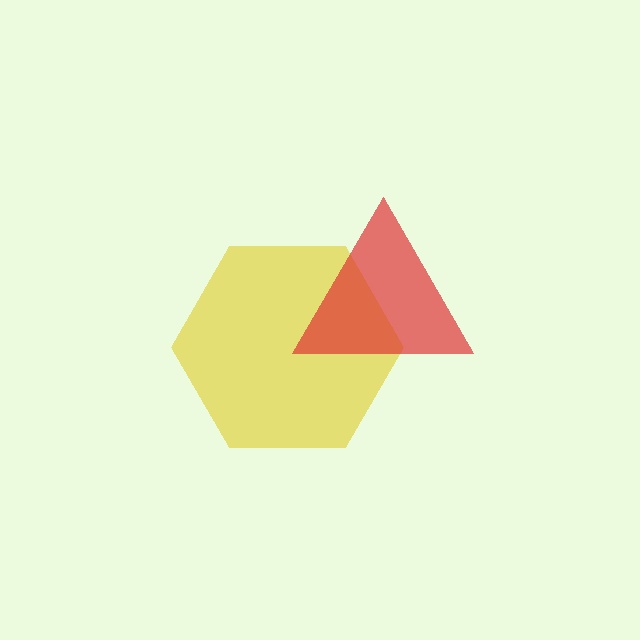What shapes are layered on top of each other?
The layered shapes are: a yellow hexagon, a red triangle.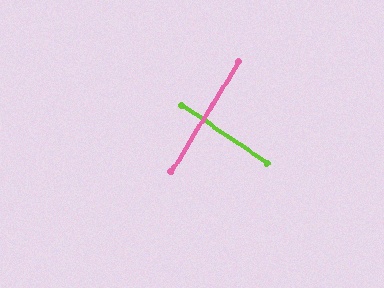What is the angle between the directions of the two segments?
Approximately 88 degrees.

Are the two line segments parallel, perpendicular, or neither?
Perpendicular — they meet at approximately 88°.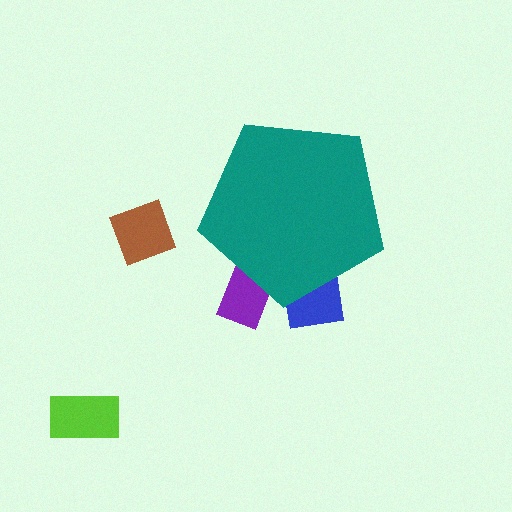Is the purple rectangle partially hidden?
Yes, the purple rectangle is partially hidden behind the teal pentagon.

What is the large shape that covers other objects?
A teal pentagon.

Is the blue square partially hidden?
Yes, the blue square is partially hidden behind the teal pentagon.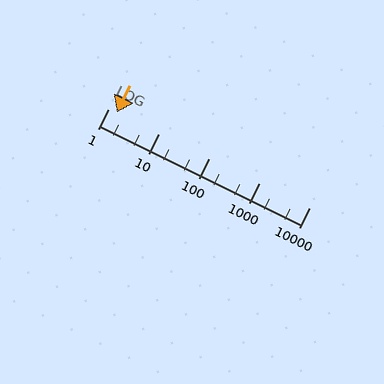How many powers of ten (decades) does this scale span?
The scale spans 4 decades, from 1 to 10000.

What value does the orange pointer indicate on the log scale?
The pointer indicates approximately 1.5.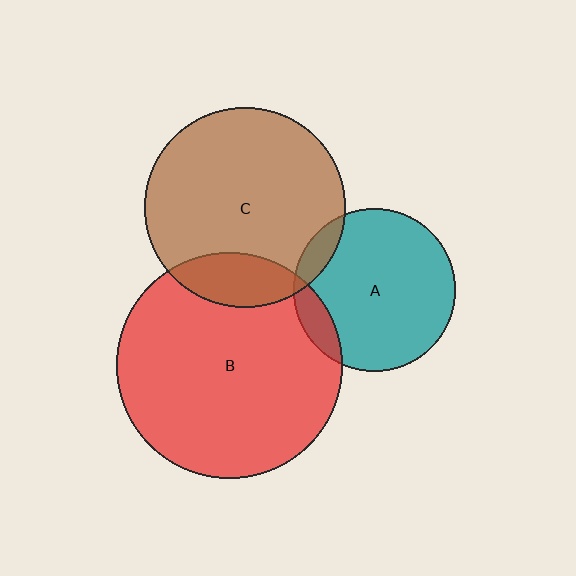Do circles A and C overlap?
Yes.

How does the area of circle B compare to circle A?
Approximately 1.9 times.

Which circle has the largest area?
Circle B (red).